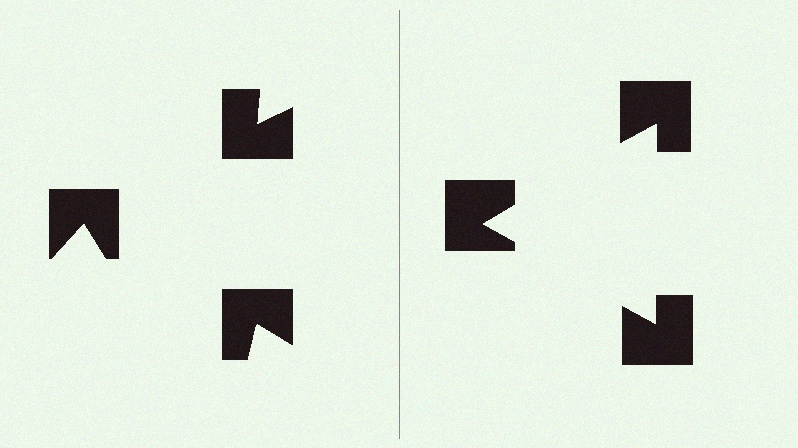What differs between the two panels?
The notched squares are positioned identically on both sides; only the wedge orientations differ. On the right they align to a triangle; on the left they are misaligned.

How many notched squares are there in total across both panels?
6 — 3 on each side.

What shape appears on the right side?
An illusory triangle.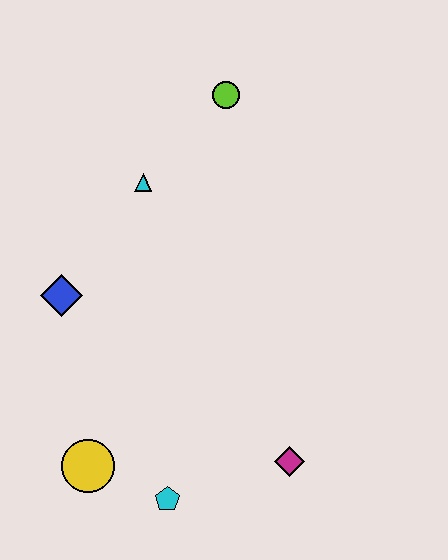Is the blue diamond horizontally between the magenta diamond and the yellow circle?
No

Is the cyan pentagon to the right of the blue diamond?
Yes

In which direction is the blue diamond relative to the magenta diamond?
The blue diamond is to the left of the magenta diamond.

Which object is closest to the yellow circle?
The cyan pentagon is closest to the yellow circle.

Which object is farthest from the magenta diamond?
The lime circle is farthest from the magenta diamond.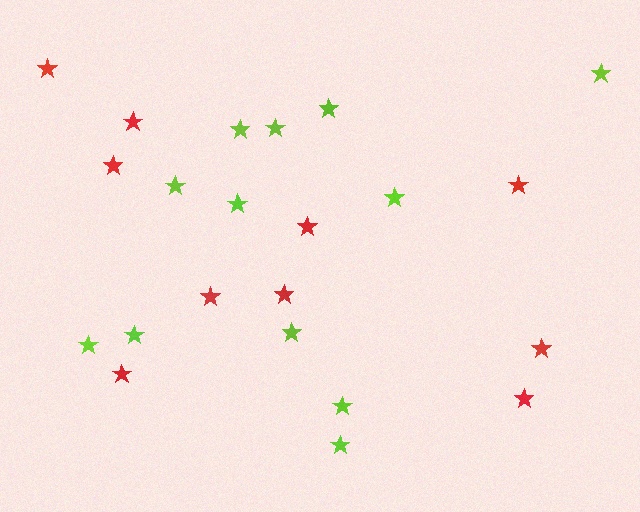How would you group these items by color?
There are 2 groups: one group of lime stars (12) and one group of red stars (10).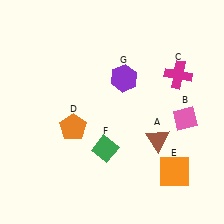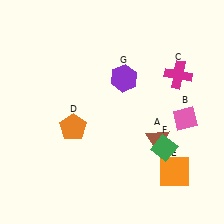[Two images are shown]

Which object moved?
The green diamond (F) moved right.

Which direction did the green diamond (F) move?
The green diamond (F) moved right.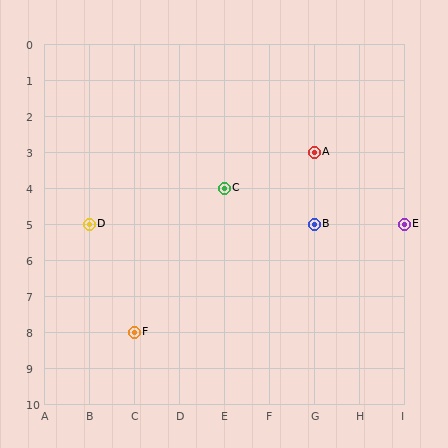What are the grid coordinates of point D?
Point D is at grid coordinates (B, 5).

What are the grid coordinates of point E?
Point E is at grid coordinates (I, 5).